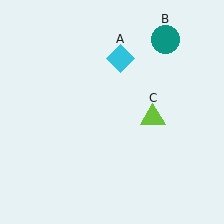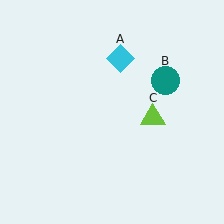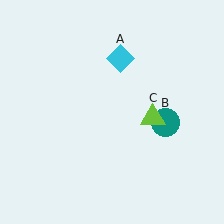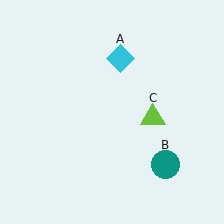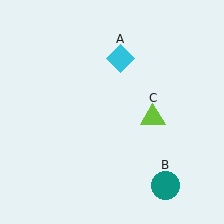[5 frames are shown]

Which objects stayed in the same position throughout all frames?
Cyan diamond (object A) and lime triangle (object C) remained stationary.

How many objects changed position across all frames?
1 object changed position: teal circle (object B).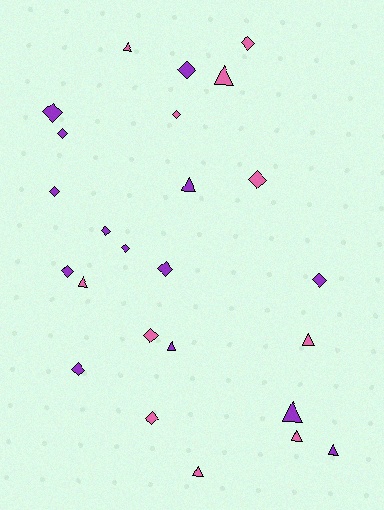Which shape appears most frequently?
Diamond, with 15 objects.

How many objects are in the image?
There are 25 objects.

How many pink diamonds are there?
There are 5 pink diamonds.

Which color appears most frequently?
Purple, with 14 objects.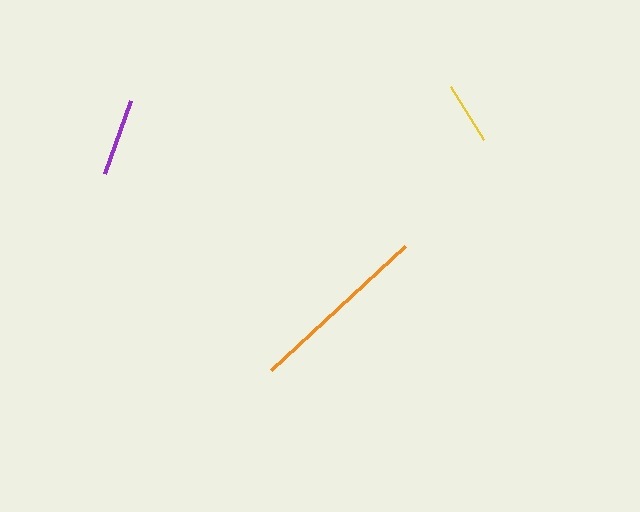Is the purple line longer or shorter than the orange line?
The orange line is longer than the purple line.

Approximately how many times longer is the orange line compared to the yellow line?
The orange line is approximately 2.9 times the length of the yellow line.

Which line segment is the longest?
The orange line is the longest at approximately 182 pixels.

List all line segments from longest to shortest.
From longest to shortest: orange, purple, yellow.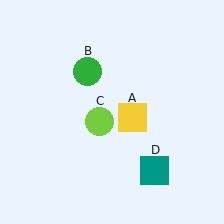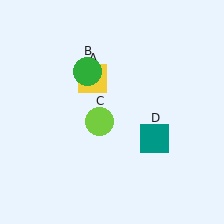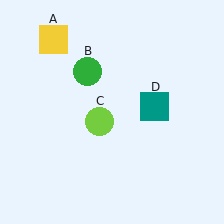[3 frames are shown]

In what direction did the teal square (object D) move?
The teal square (object D) moved up.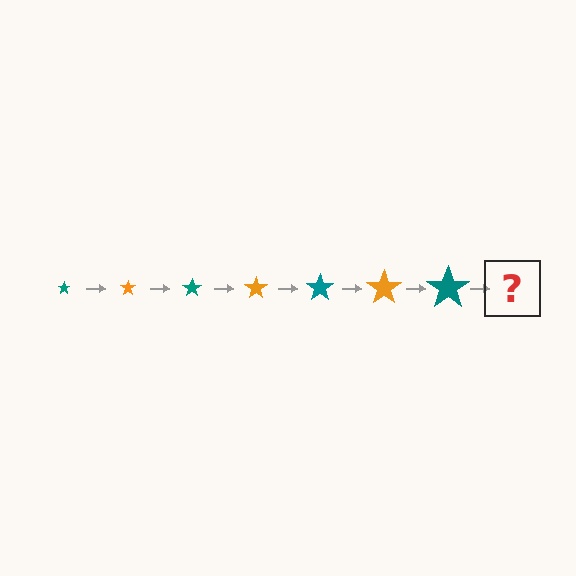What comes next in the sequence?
The next element should be an orange star, larger than the previous one.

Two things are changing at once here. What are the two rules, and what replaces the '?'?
The two rules are that the star grows larger each step and the color cycles through teal and orange. The '?' should be an orange star, larger than the previous one.